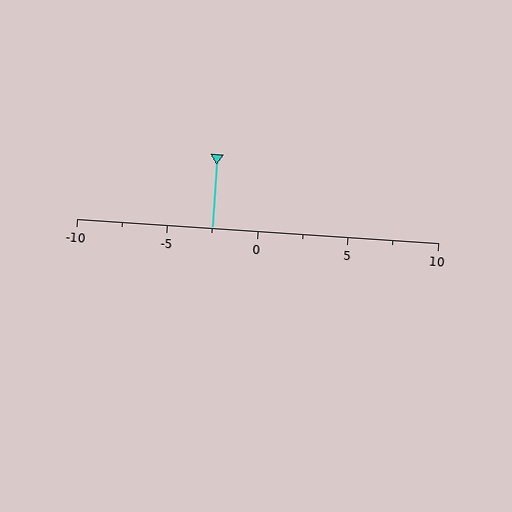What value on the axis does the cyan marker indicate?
The marker indicates approximately -2.5.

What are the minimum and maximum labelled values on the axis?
The axis runs from -10 to 10.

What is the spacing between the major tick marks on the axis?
The major ticks are spaced 5 apart.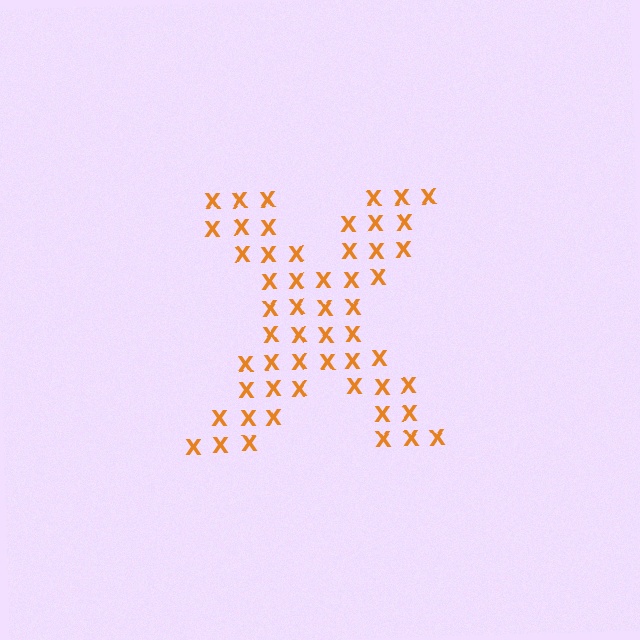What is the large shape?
The large shape is the letter X.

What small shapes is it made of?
It is made of small letter X's.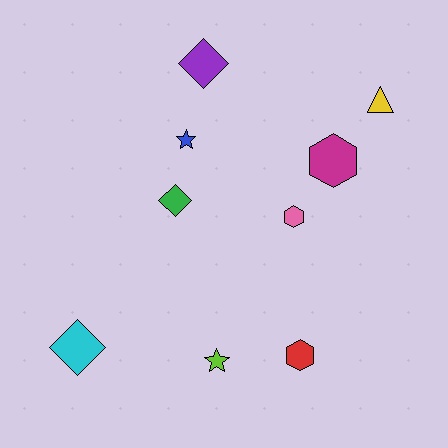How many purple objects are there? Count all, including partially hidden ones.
There is 1 purple object.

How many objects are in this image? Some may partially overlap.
There are 9 objects.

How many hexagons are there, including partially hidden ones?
There are 3 hexagons.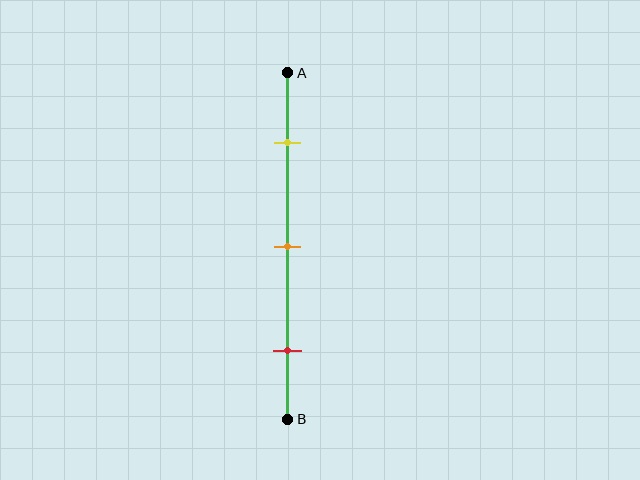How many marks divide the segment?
There are 3 marks dividing the segment.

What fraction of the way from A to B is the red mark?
The red mark is approximately 80% (0.8) of the way from A to B.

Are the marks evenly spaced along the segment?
Yes, the marks are approximately evenly spaced.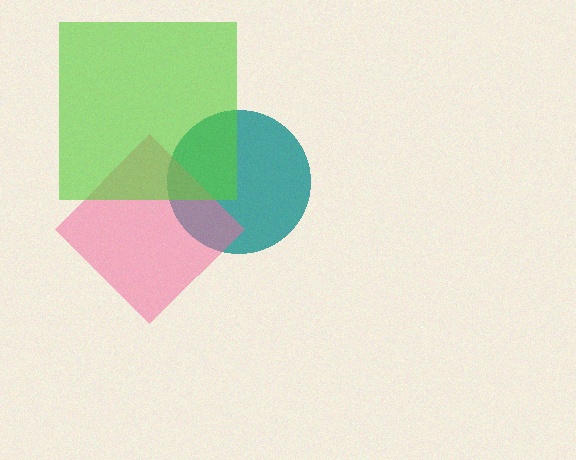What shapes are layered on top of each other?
The layered shapes are: a teal circle, a pink diamond, a lime square.